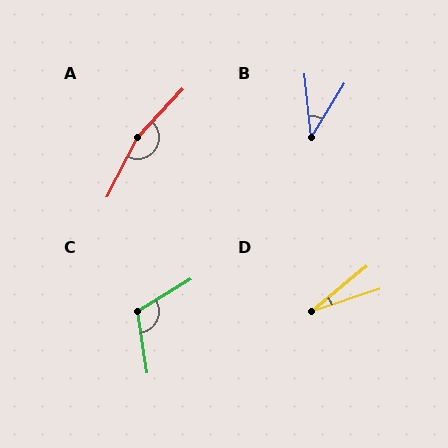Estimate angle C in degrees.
Approximately 112 degrees.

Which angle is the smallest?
D, at approximately 21 degrees.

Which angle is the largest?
A, at approximately 164 degrees.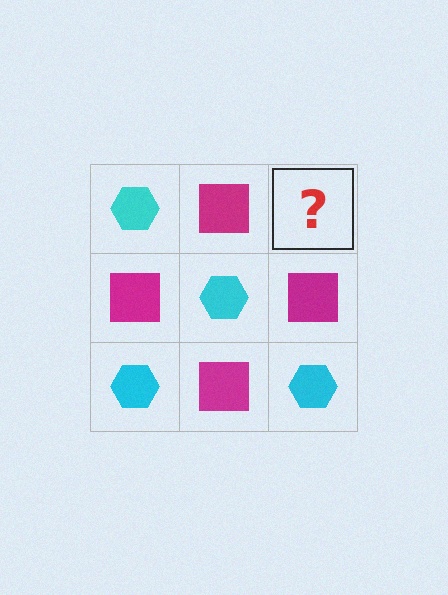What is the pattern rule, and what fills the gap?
The rule is that it alternates cyan hexagon and magenta square in a checkerboard pattern. The gap should be filled with a cyan hexagon.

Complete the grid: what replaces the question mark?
The question mark should be replaced with a cyan hexagon.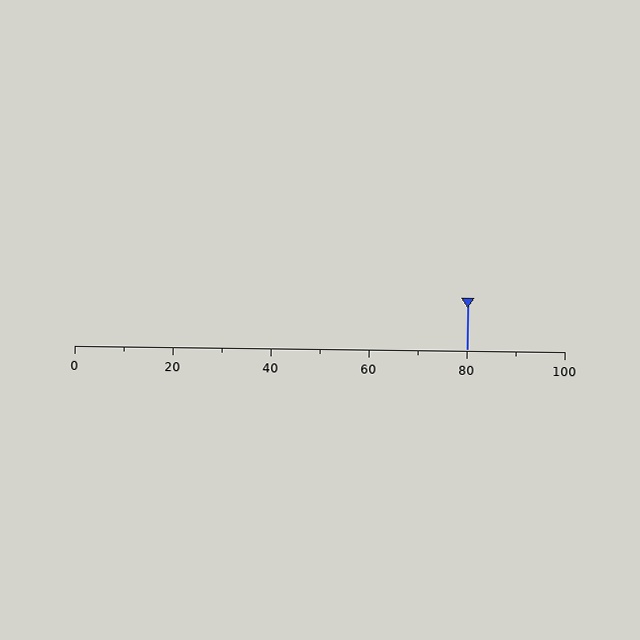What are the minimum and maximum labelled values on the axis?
The axis runs from 0 to 100.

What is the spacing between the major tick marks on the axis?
The major ticks are spaced 20 apart.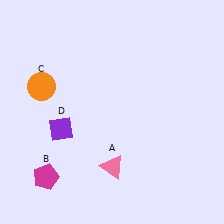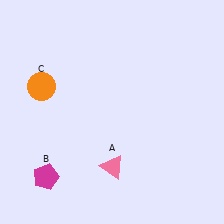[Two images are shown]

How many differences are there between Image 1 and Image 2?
There is 1 difference between the two images.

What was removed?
The purple diamond (D) was removed in Image 2.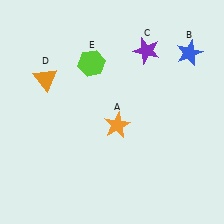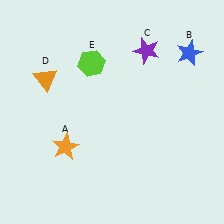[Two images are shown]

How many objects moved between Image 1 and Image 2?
1 object moved between the two images.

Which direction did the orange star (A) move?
The orange star (A) moved left.